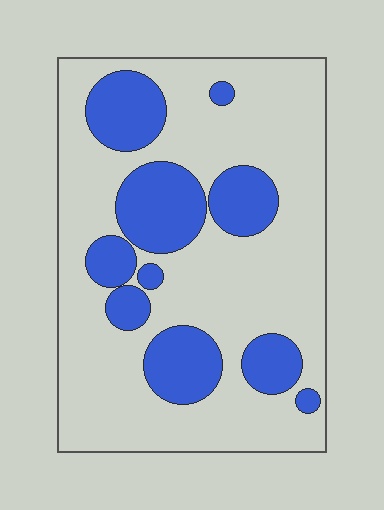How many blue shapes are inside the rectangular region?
10.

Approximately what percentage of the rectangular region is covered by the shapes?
Approximately 30%.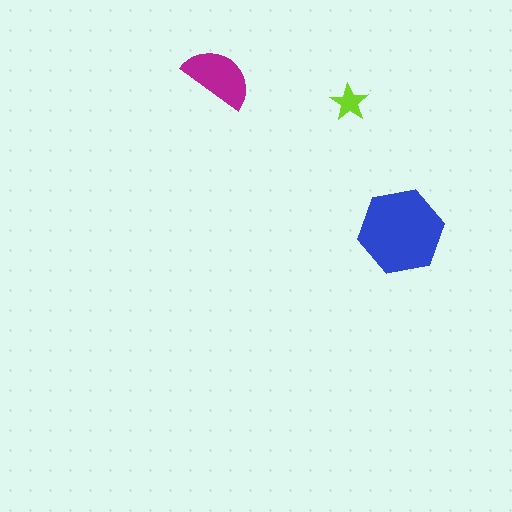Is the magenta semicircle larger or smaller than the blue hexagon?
Smaller.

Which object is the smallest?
The lime star.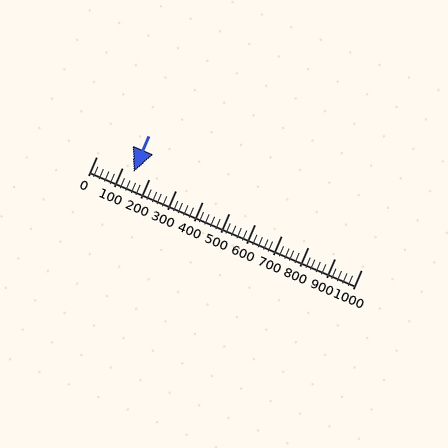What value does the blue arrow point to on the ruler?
The blue arrow points to approximately 140.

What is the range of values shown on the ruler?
The ruler shows values from 0 to 1000.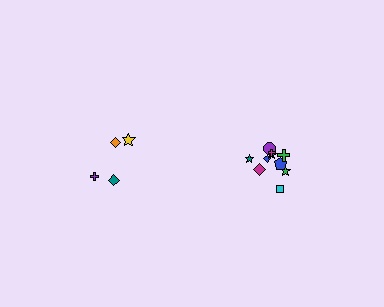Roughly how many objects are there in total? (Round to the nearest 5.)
Roughly 15 objects in total.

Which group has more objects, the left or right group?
The right group.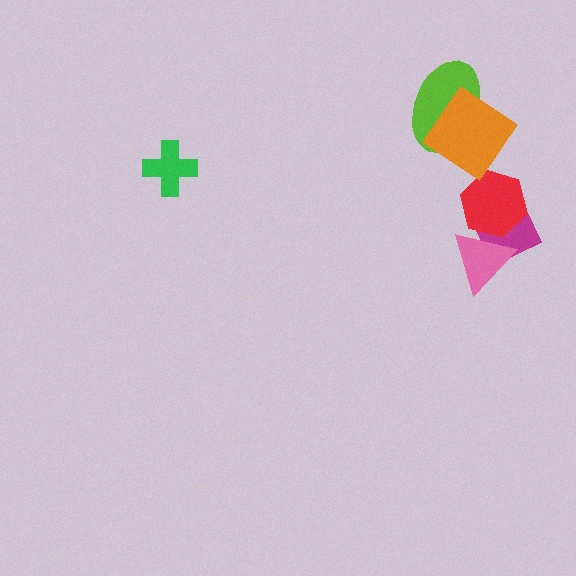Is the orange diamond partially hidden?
No, no other shape covers it.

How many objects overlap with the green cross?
0 objects overlap with the green cross.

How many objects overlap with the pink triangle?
2 objects overlap with the pink triangle.